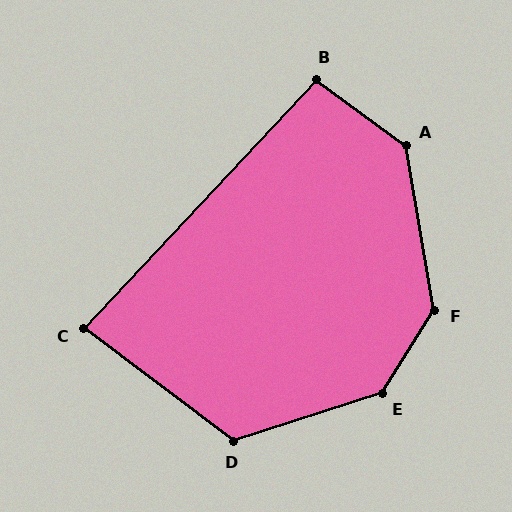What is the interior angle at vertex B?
Approximately 97 degrees (obtuse).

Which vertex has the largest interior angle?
E, at approximately 140 degrees.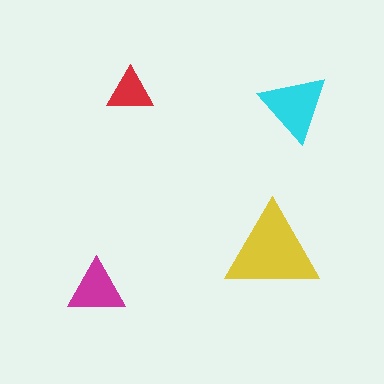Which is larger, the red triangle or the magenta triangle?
The magenta one.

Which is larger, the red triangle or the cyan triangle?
The cyan one.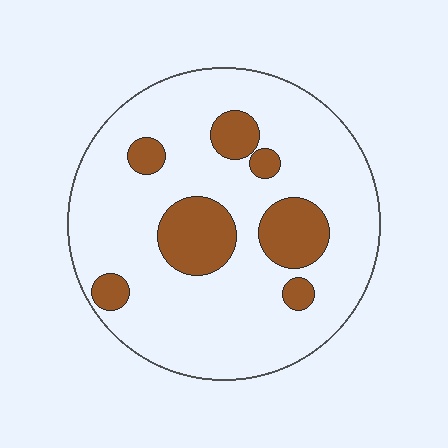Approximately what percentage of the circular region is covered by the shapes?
Approximately 20%.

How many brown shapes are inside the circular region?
7.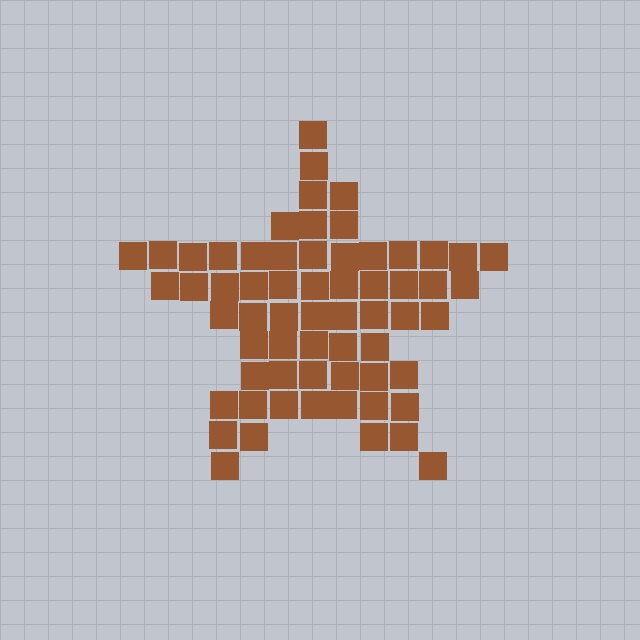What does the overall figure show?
The overall figure shows a star.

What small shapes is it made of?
It is made of small squares.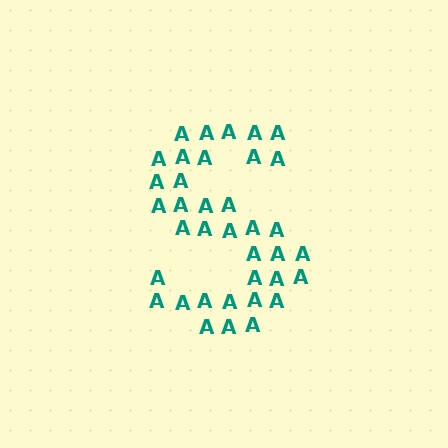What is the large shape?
The large shape is the letter S.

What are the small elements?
The small elements are letter A's.